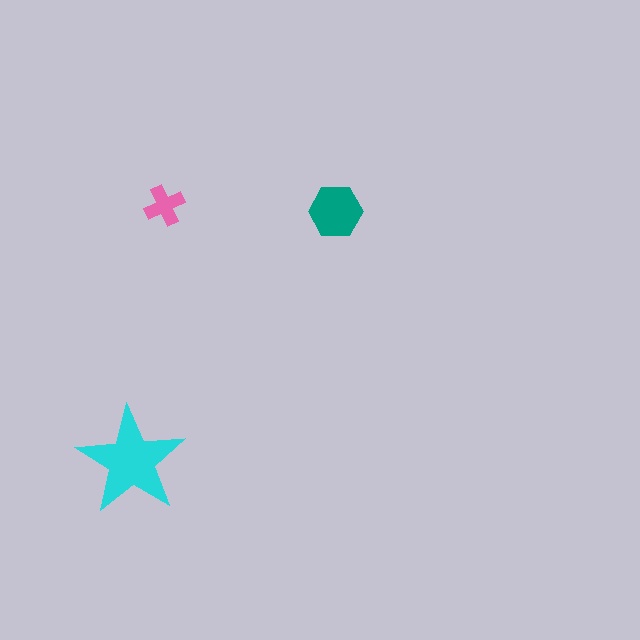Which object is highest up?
The pink cross is topmost.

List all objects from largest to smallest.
The cyan star, the teal hexagon, the pink cross.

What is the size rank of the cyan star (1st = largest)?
1st.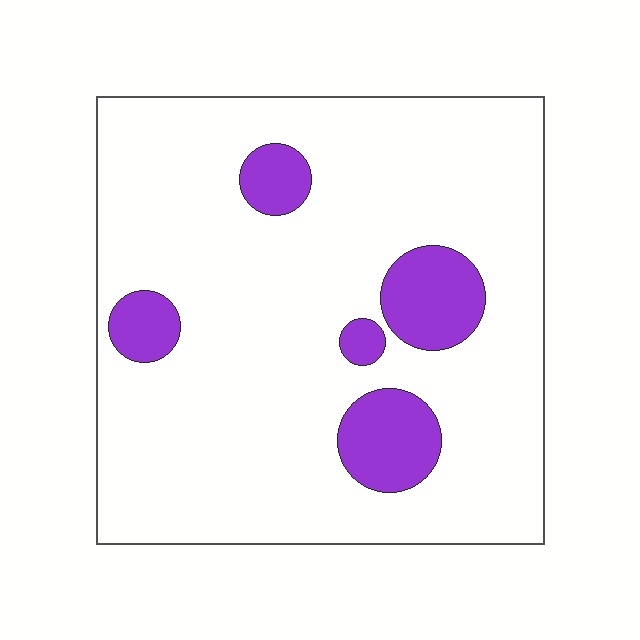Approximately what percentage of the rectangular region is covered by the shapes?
Approximately 15%.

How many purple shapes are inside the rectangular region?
5.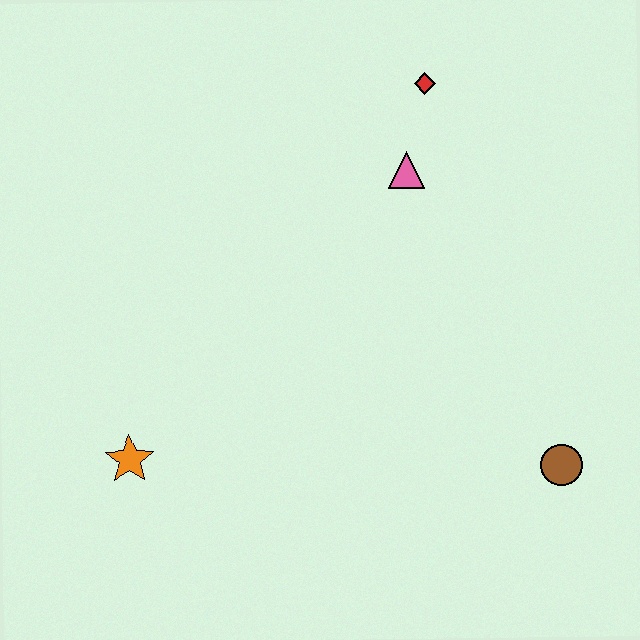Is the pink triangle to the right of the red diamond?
No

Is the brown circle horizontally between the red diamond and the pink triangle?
No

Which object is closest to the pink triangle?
The red diamond is closest to the pink triangle.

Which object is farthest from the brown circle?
The orange star is farthest from the brown circle.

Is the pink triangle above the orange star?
Yes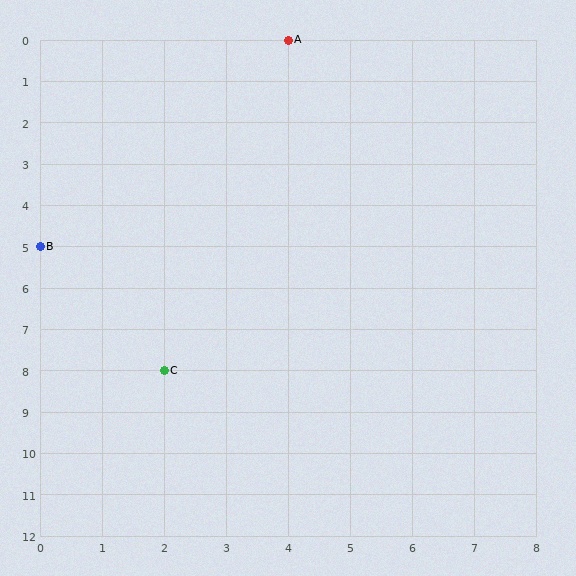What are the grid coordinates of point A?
Point A is at grid coordinates (4, 0).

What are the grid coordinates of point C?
Point C is at grid coordinates (2, 8).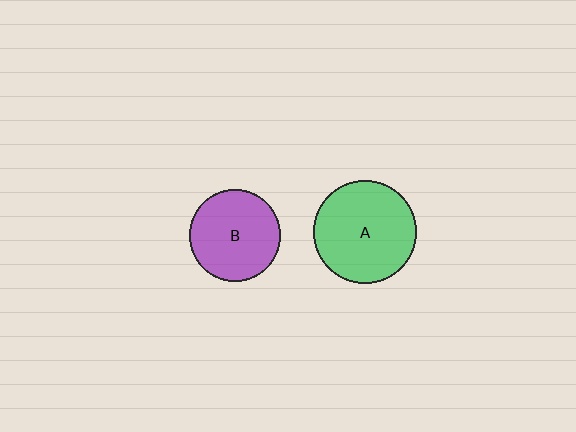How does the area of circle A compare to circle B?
Approximately 1.3 times.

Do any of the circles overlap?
No, none of the circles overlap.